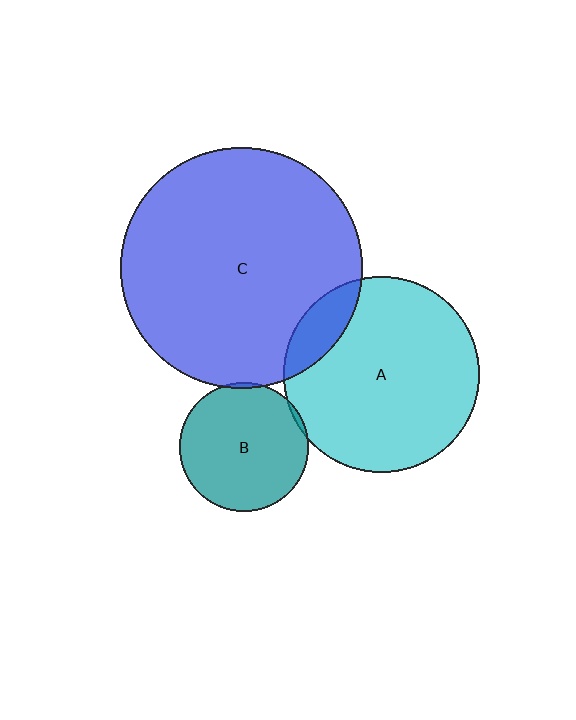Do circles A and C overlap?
Yes.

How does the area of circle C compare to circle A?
Approximately 1.5 times.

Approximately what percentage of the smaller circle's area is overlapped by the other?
Approximately 15%.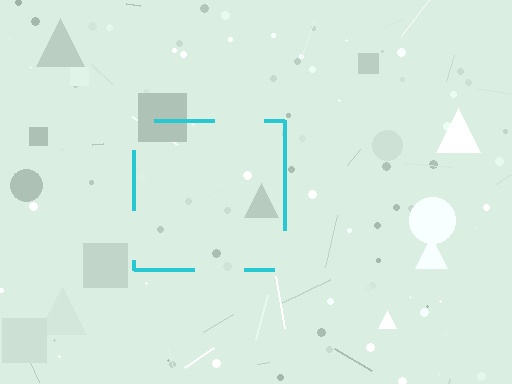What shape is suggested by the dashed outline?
The dashed outline suggests a square.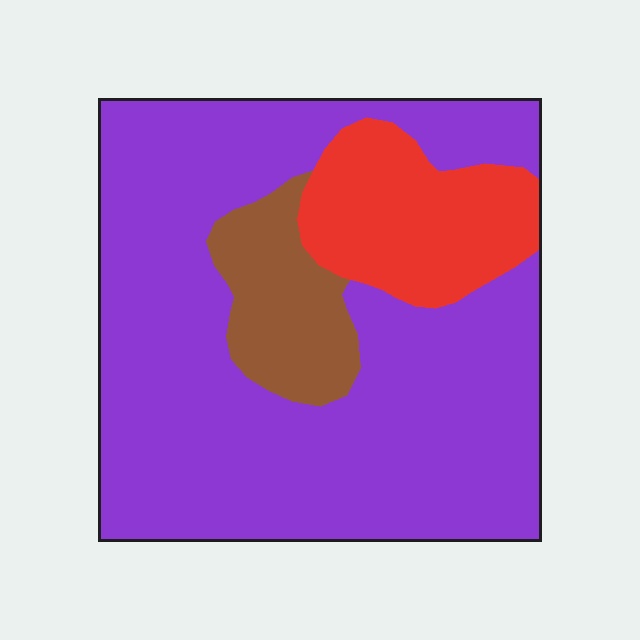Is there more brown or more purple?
Purple.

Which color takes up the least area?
Brown, at roughly 10%.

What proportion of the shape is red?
Red covers about 15% of the shape.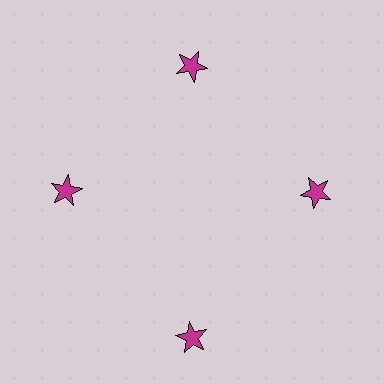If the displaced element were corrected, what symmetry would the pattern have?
It would have 4-fold rotational symmetry — the pattern would map onto itself every 90 degrees.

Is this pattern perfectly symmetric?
No. The 4 magenta stars are arranged in a ring, but one element near the 6 o'clock position is pushed outward from the center, breaking the 4-fold rotational symmetry.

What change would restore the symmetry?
The symmetry would be restored by moving it inward, back onto the ring so that all 4 stars sit at equal angles and equal distance from the center.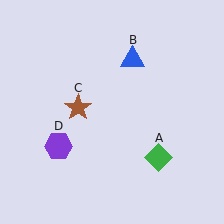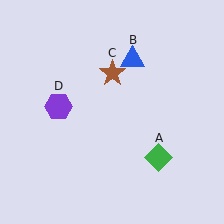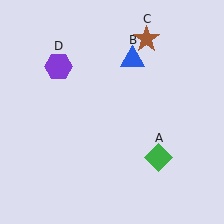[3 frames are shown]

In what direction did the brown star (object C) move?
The brown star (object C) moved up and to the right.